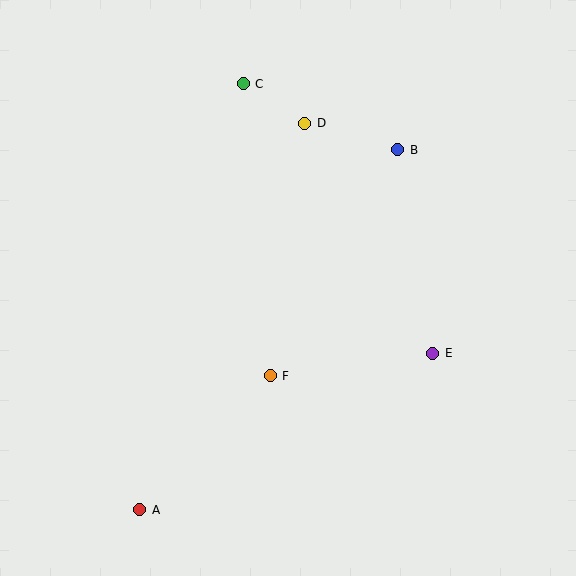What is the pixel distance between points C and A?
The distance between C and A is 438 pixels.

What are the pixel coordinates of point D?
Point D is at (305, 123).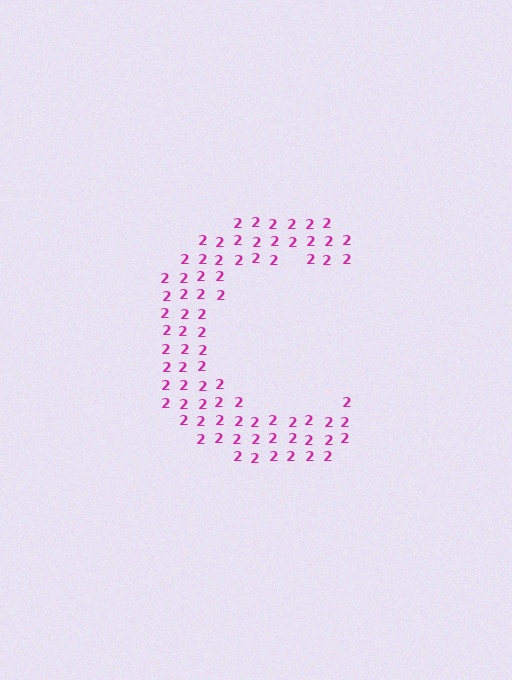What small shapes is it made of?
It is made of small digit 2's.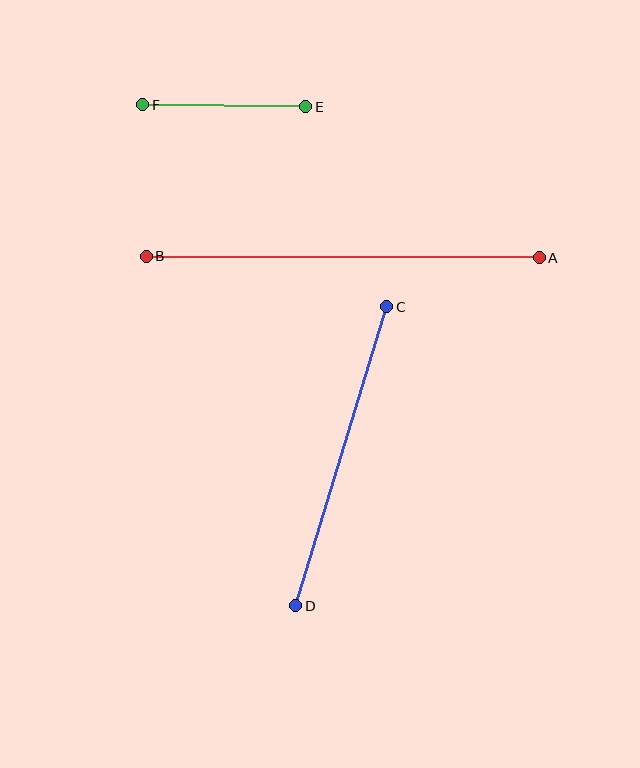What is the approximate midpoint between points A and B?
The midpoint is at approximately (343, 257) pixels.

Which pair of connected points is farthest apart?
Points A and B are farthest apart.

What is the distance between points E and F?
The distance is approximately 163 pixels.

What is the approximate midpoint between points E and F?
The midpoint is at approximately (224, 106) pixels.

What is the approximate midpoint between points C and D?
The midpoint is at approximately (341, 456) pixels.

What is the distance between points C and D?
The distance is approximately 313 pixels.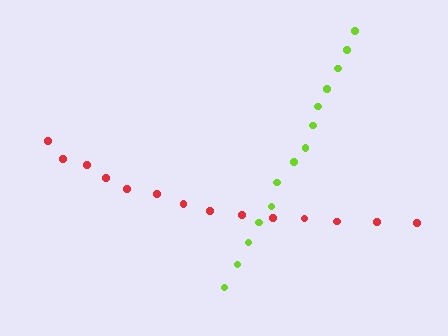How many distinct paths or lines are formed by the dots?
There are 2 distinct paths.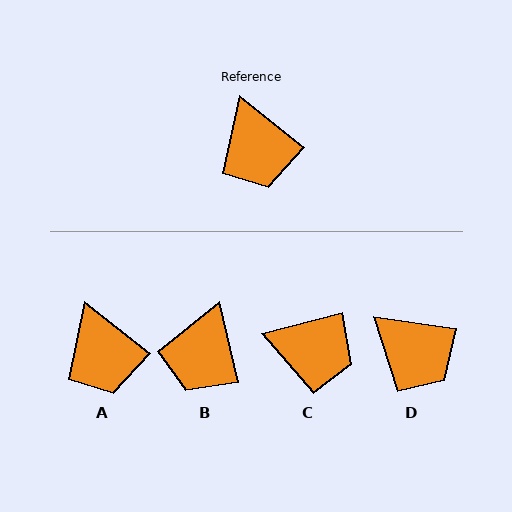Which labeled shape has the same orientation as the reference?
A.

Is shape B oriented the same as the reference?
No, it is off by about 38 degrees.